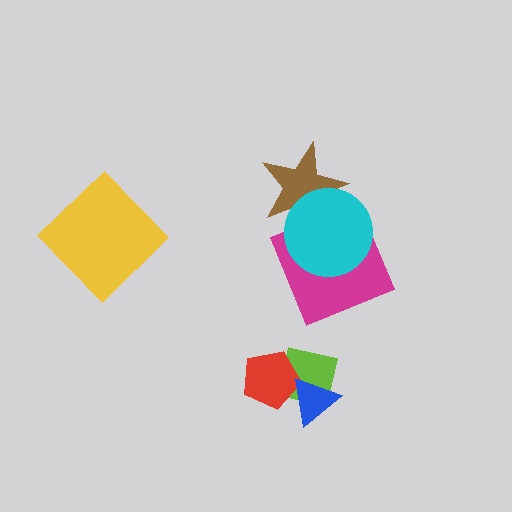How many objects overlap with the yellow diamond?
0 objects overlap with the yellow diamond.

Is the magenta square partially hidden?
Yes, it is partially covered by another shape.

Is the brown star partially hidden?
Yes, it is partially covered by another shape.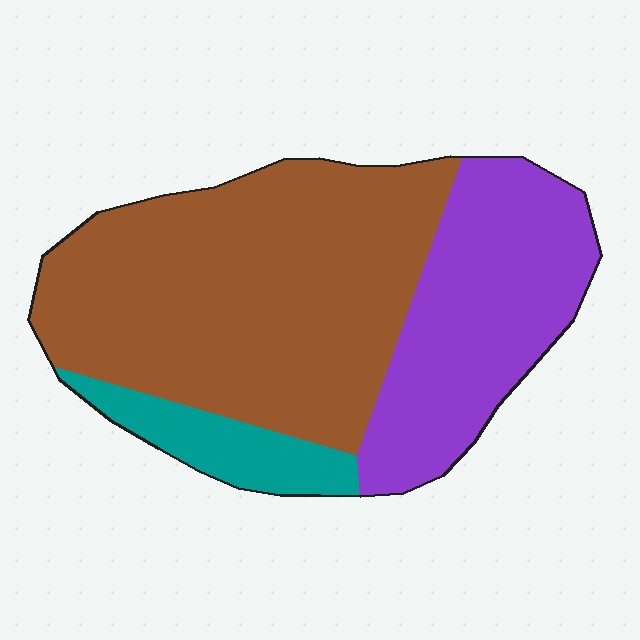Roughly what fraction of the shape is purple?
Purple takes up about one third (1/3) of the shape.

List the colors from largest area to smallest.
From largest to smallest: brown, purple, teal.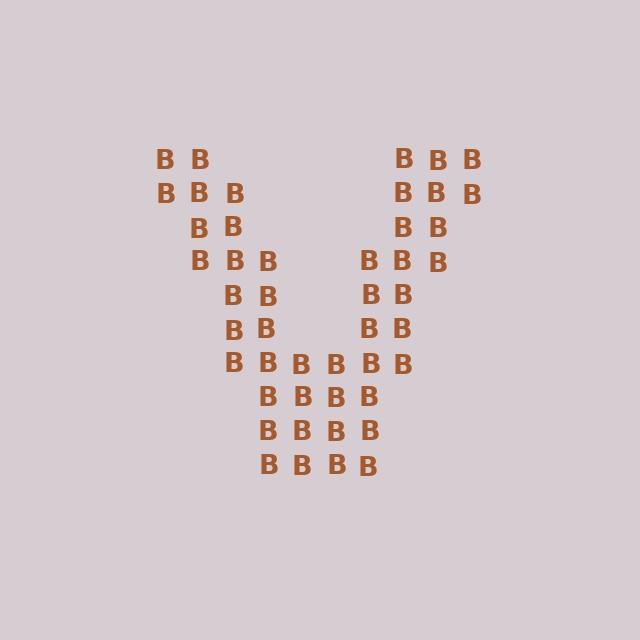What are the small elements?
The small elements are letter B's.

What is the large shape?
The large shape is the letter V.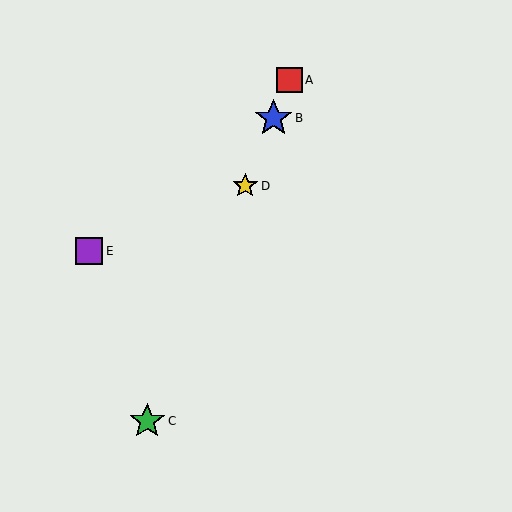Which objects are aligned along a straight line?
Objects A, B, C, D are aligned along a straight line.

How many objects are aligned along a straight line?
4 objects (A, B, C, D) are aligned along a straight line.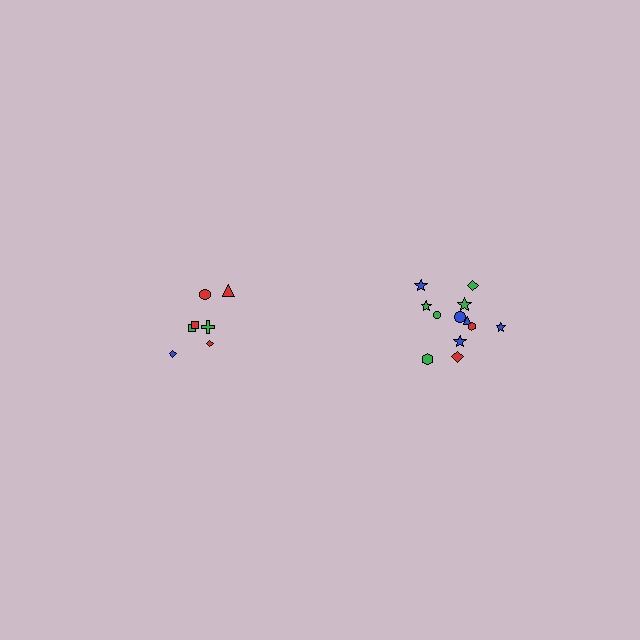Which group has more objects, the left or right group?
The right group.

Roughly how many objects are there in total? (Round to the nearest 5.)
Roughly 20 objects in total.